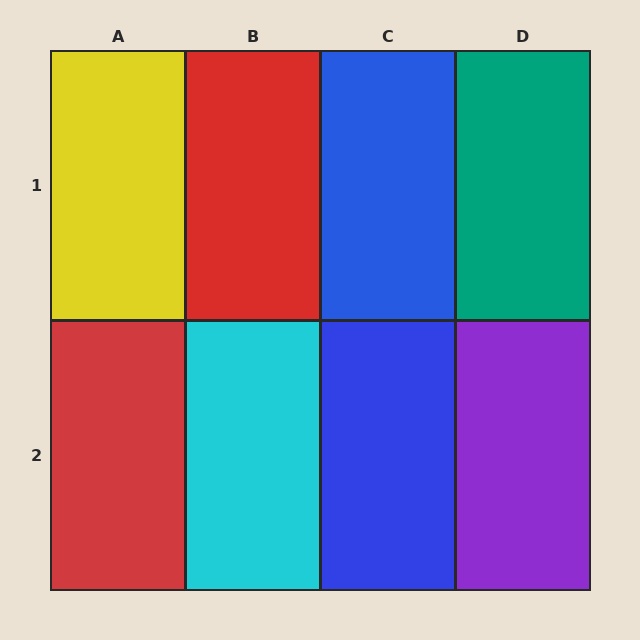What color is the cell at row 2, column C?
Blue.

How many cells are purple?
1 cell is purple.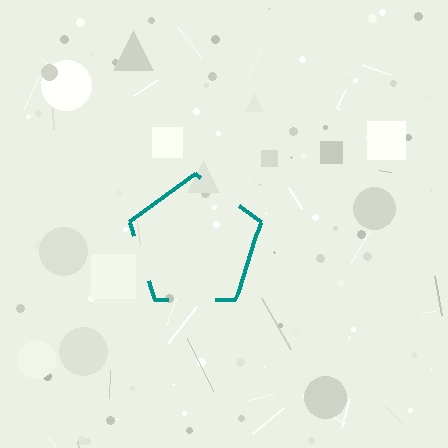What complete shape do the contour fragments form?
The contour fragments form a pentagon.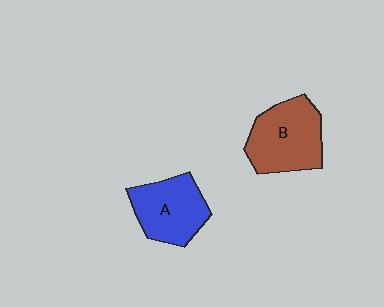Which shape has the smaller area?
Shape A (blue).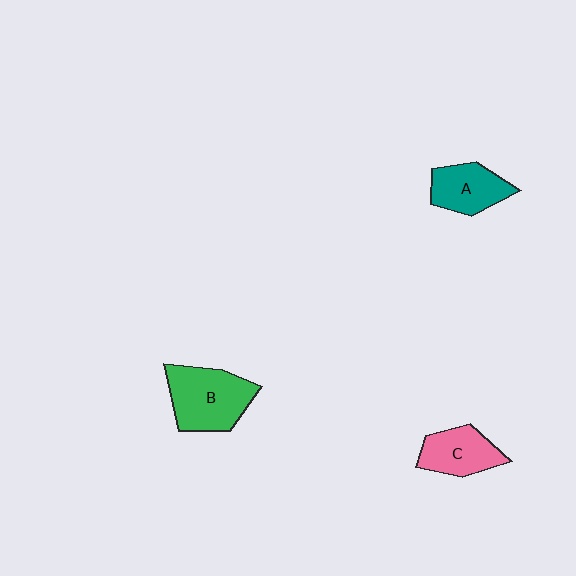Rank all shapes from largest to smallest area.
From largest to smallest: B (green), A (teal), C (pink).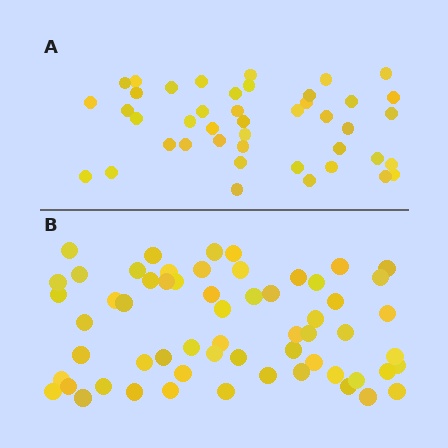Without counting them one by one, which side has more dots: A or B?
Region B (the bottom region) has more dots.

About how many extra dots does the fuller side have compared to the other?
Region B has approximately 15 more dots than region A.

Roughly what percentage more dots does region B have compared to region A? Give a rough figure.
About 40% more.